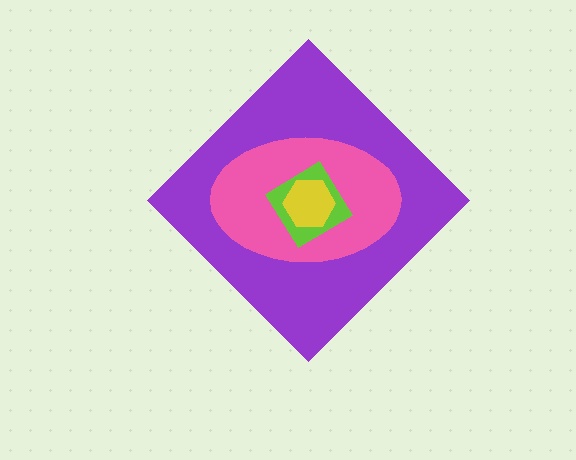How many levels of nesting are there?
4.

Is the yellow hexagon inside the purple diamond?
Yes.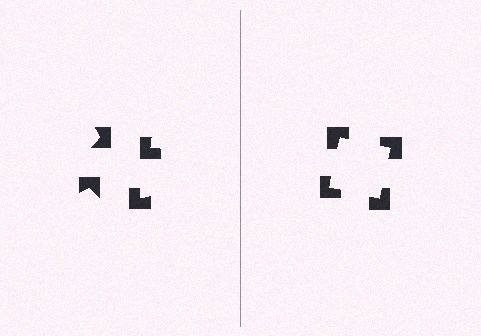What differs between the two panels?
The notched squares are positioned identically on both sides; only the wedge orientations differ. On the right they align to a square; on the left they are misaligned.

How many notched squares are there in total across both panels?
8 — 4 on each side.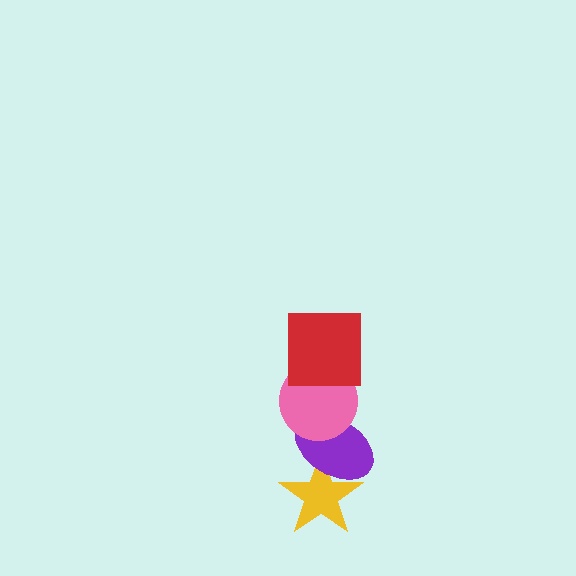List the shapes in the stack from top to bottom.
From top to bottom: the red square, the pink circle, the purple ellipse, the yellow star.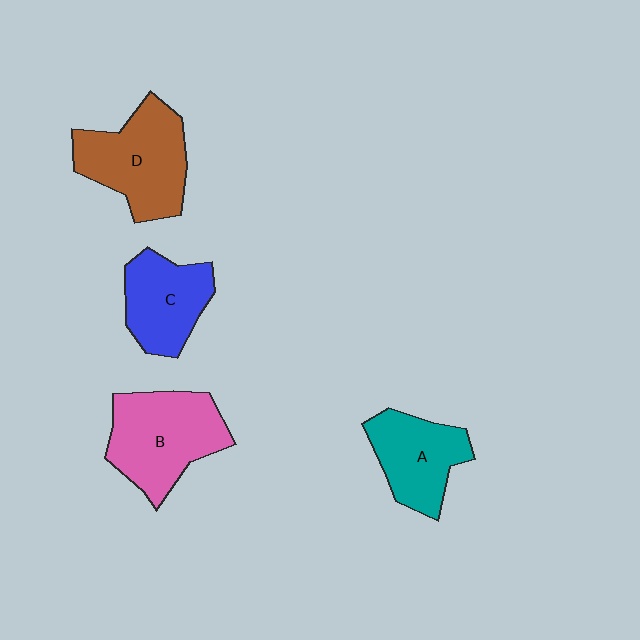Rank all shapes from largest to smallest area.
From largest to smallest: B (pink), D (brown), A (teal), C (blue).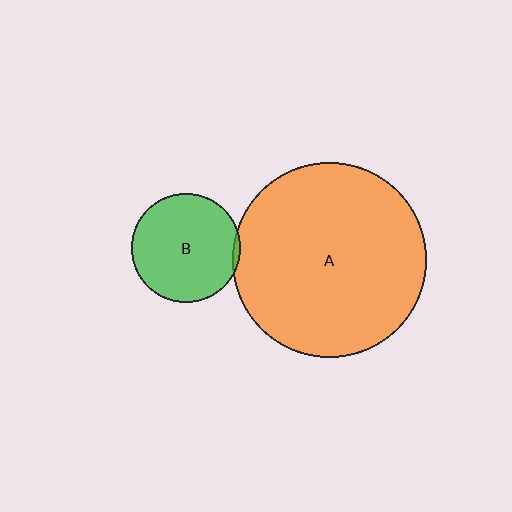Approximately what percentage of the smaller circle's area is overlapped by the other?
Approximately 5%.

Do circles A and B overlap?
Yes.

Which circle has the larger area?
Circle A (orange).